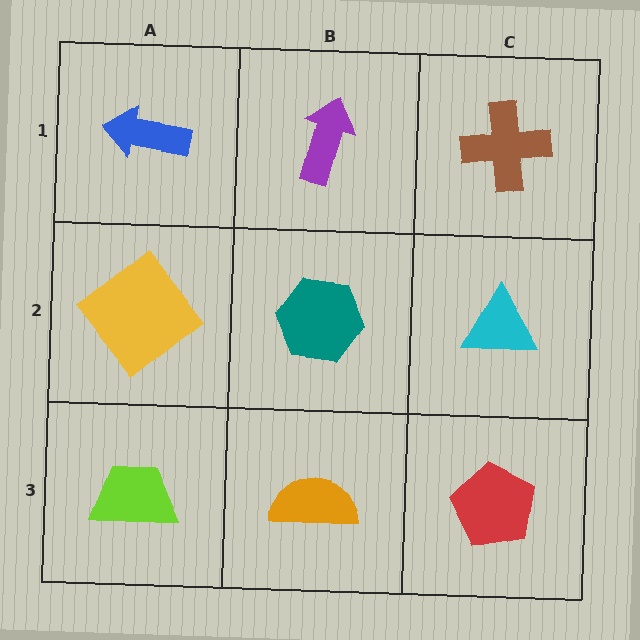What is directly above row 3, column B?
A teal hexagon.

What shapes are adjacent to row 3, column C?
A cyan triangle (row 2, column C), an orange semicircle (row 3, column B).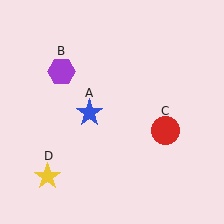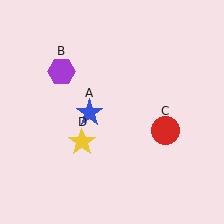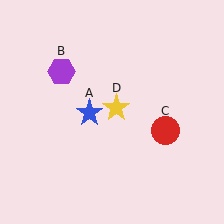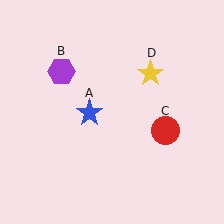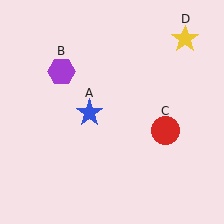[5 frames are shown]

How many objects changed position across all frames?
1 object changed position: yellow star (object D).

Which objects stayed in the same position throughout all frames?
Blue star (object A) and purple hexagon (object B) and red circle (object C) remained stationary.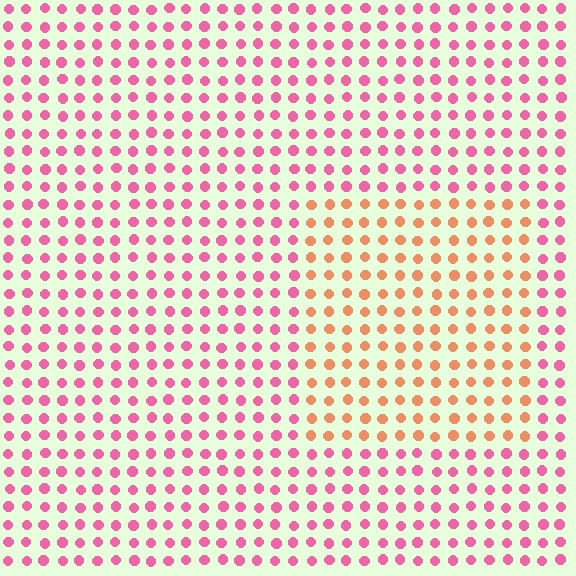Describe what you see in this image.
The image is filled with small pink elements in a uniform arrangement. A rectangle-shaped region is visible where the elements are tinted to a slightly different hue, forming a subtle color boundary.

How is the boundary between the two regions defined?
The boundary is defined purely by a slight shift in hue (about 47 degrees). Spacing, size, and orientation are identical on both sides.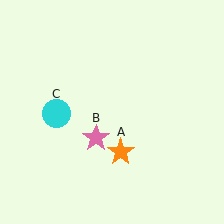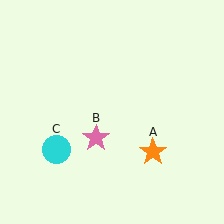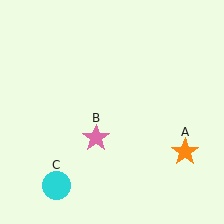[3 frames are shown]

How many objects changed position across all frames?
2 objects changed position: orange star (object A), cyan circle (object C).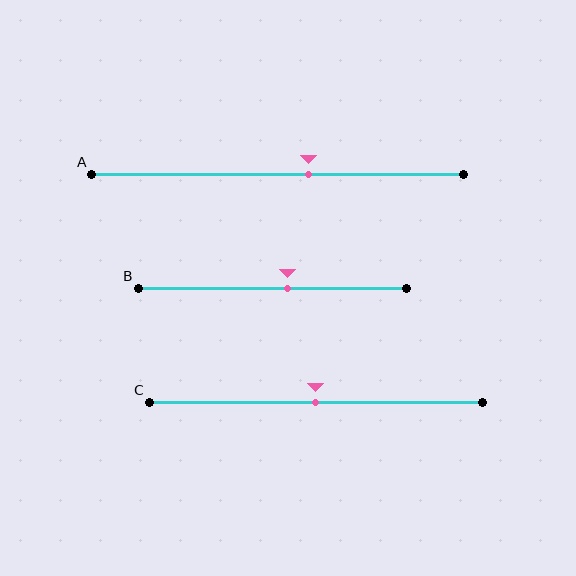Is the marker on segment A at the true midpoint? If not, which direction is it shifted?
No, the marker on segment A is shifted to the right by about 8% of the segment length.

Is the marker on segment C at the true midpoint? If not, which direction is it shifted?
Yes, the marker on segment C is at the true midpoint.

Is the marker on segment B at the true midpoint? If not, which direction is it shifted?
No, the marker on segment B is shifted to the right by about 6% of the segment length.